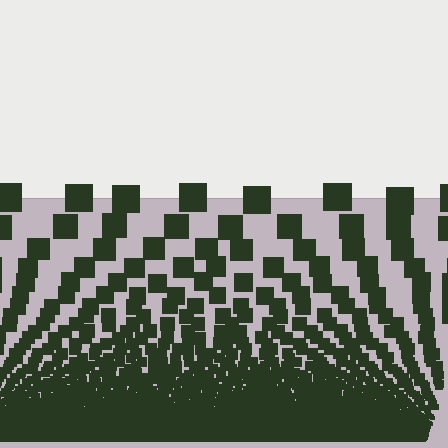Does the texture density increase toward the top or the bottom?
Density increases toward the bottom.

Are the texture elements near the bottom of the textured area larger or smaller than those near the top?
Smaller. The gradient is inverted — elements near the bottom are smaller and denser.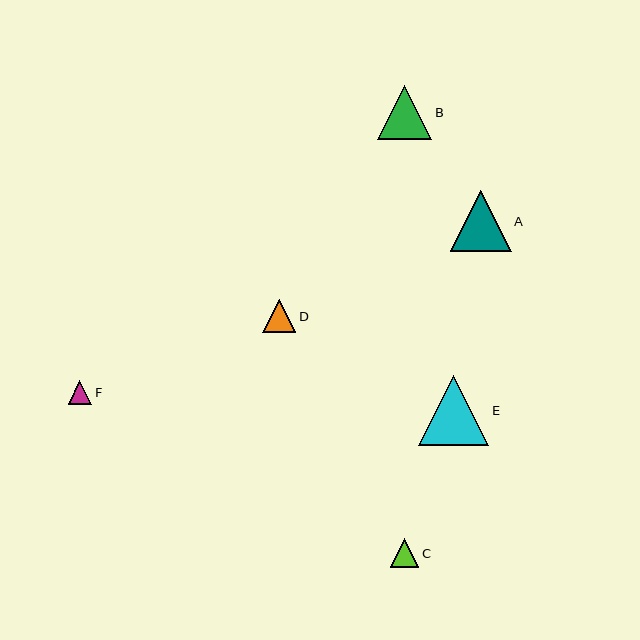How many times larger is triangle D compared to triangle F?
Triangle D is approximately 1.4 times the size of triangle F.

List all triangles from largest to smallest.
From largest to smallest: E, A, B, D, C, F.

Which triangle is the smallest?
Triangle F is the smallest with a size of approximately 24 pixels.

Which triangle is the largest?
Triangle E is the largest with a size of approximately 70 pixels.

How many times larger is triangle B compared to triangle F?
Triangle B is approximately 2.3 times the size of triangle F.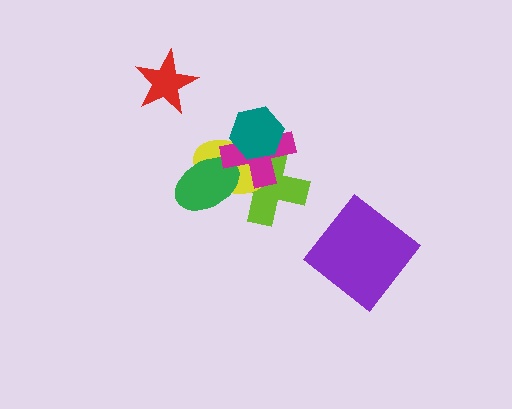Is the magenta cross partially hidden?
Yes, it is partially covered by another shape.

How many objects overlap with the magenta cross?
4 objects overlap with the magenta cross.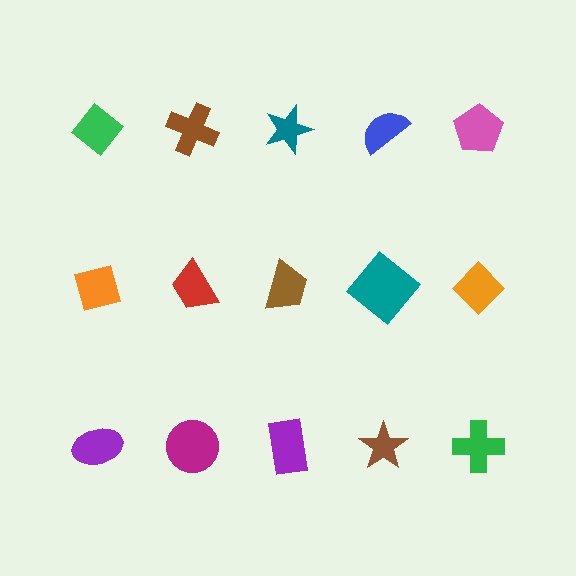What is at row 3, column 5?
A green cross.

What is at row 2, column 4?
A teal diamond.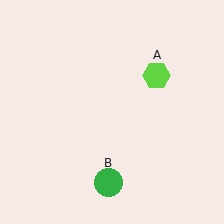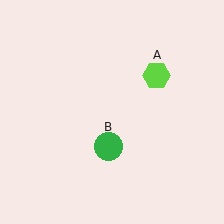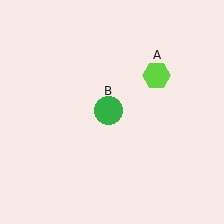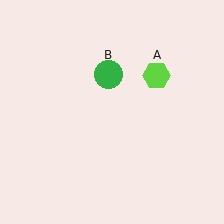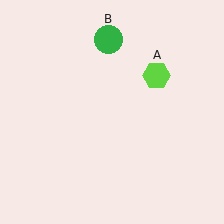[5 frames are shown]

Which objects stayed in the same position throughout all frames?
Lime hexagon (object A) remained stationary.